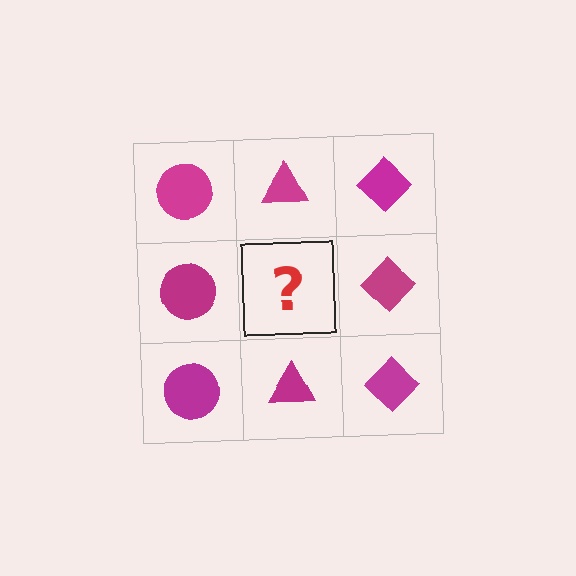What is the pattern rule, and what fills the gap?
The rule is that each column has a consistent shape. The gap should be filled with a magenta triangle.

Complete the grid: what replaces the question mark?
The question mark should be replaced with a magenta triangle.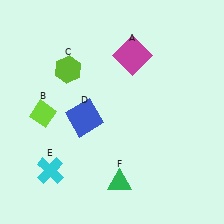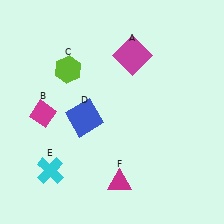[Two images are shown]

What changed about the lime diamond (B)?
In Image 1, B is lime. In Image 2, it changed to magenta.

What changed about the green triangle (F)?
In Image 1, F is green. In Image 2, it changed to magenta.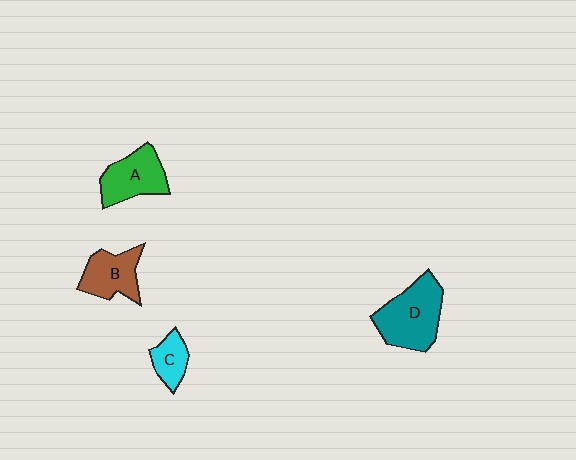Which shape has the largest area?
Shape D (teal).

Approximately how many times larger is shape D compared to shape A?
Approximately 1.3 times.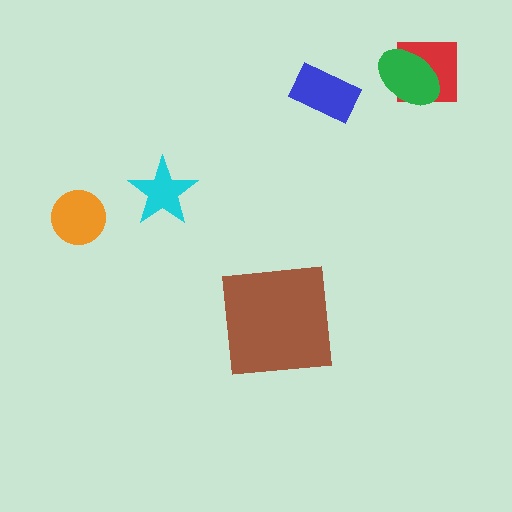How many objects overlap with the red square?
1 object overlaps with the red square.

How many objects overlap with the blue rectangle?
0 objects overlap with the blue rectangle.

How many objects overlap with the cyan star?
0 objects overlap with the cyan star.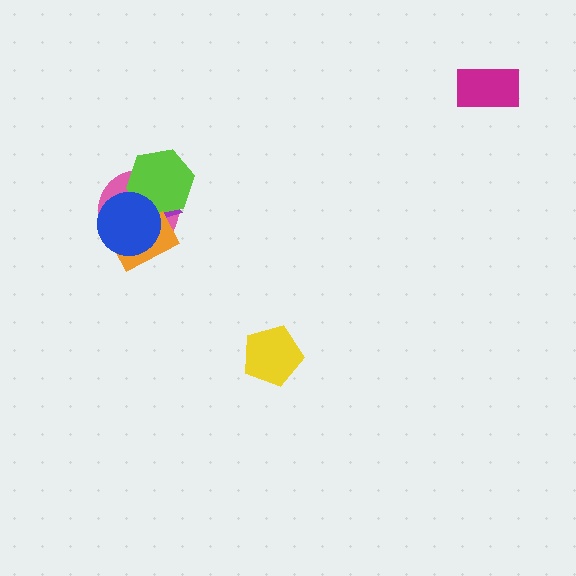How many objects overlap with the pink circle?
4 objects overlap with the pink circle.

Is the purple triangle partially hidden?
Yes, it is partially covered by another shape.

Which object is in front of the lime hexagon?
The blue circle is in front of the lime hexagon.